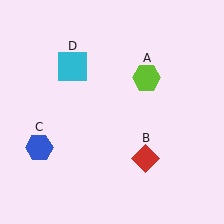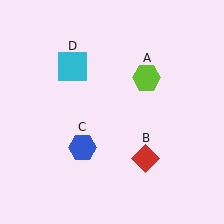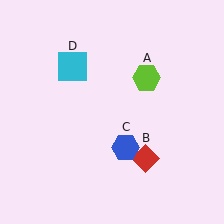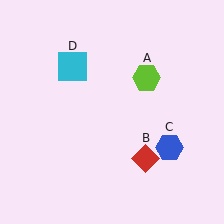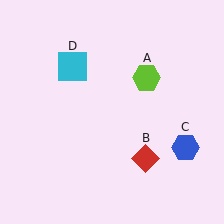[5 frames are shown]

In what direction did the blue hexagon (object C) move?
The blue hexagon (object C) moved right.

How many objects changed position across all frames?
1 object changed position: blue hexagon (object C).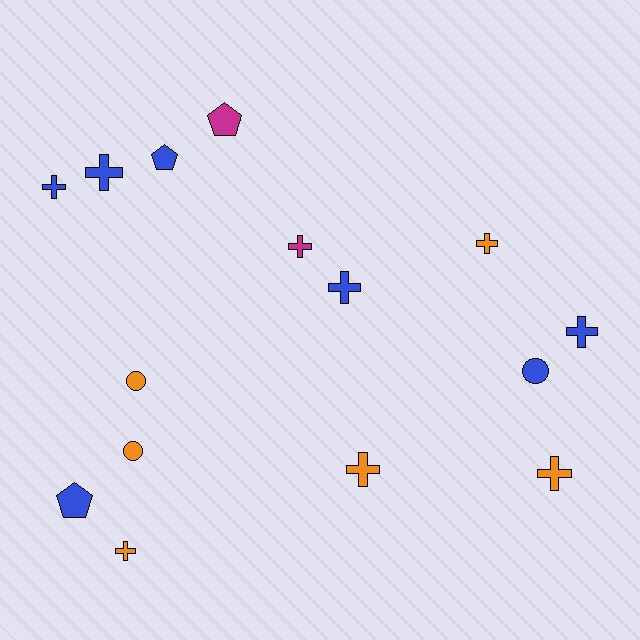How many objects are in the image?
There are 15 objects.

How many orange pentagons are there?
There are no orange pentagons.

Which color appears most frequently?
Blue, with 7 objects.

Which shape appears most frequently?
Cross, with 9 objects.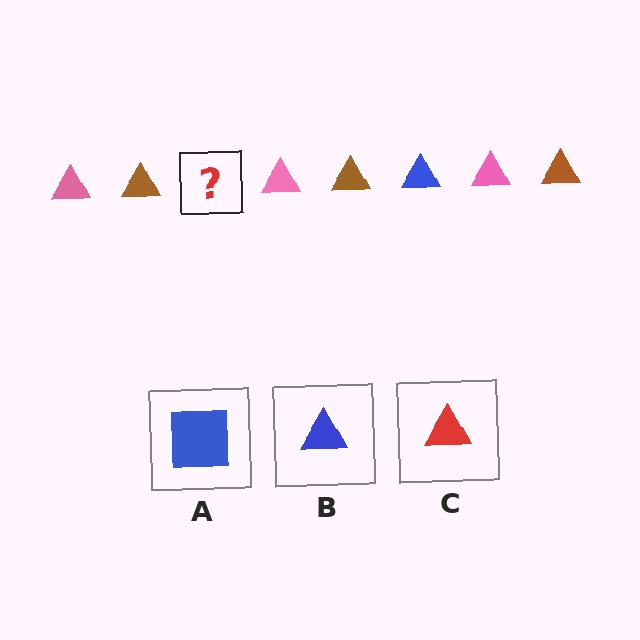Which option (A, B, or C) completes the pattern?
B.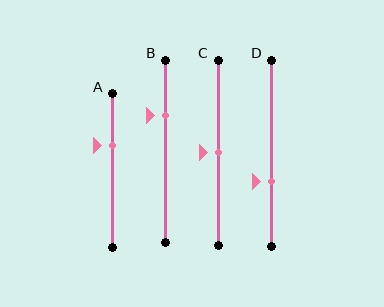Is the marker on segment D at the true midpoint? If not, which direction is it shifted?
No, the marker on segment D is shifted downward by about 15% of the segment length.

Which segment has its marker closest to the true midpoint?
Segment C has its marker closest to the true midpoint.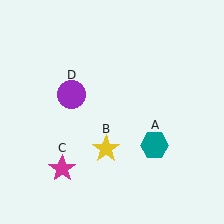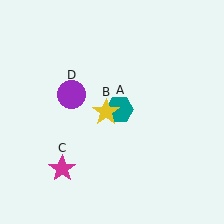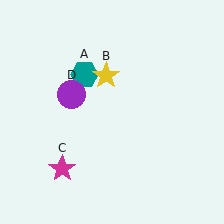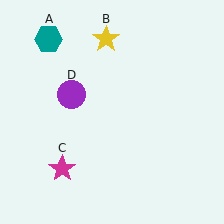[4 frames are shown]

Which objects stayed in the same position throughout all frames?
Magenta star (object C) and purple circle (object D) remained stationary.